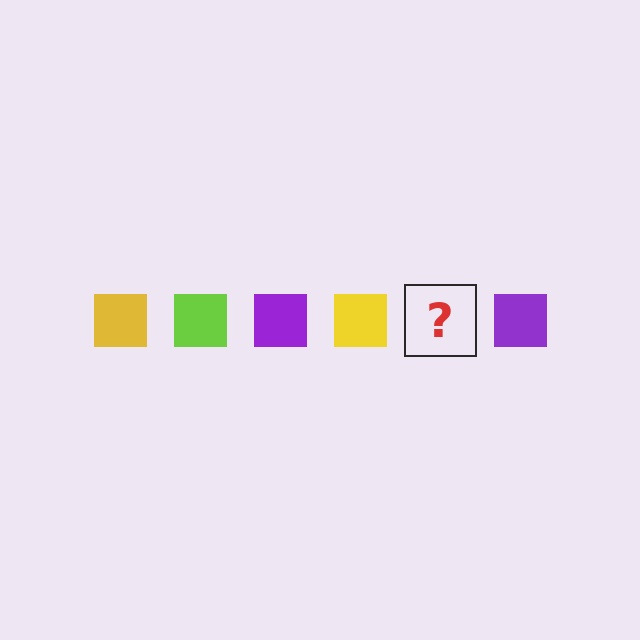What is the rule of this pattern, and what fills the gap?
The rule is that the pattern cycles through yellow, lime, purple squares. The gap should be filled with a lime square.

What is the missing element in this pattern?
The missing element is a lime square.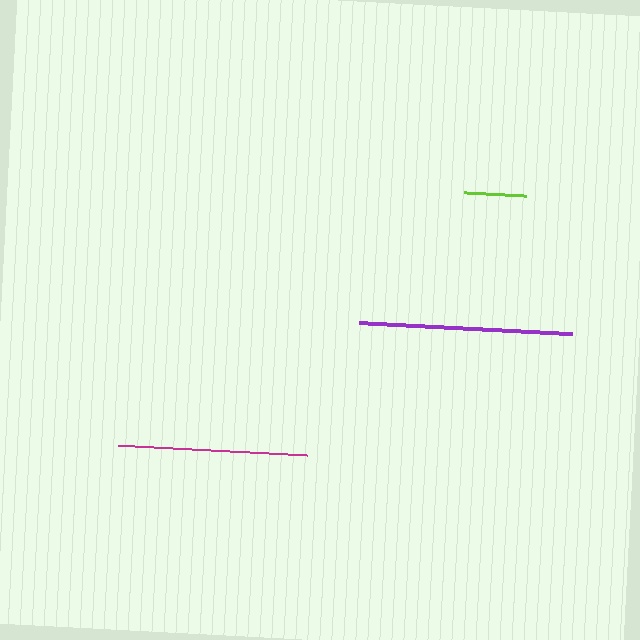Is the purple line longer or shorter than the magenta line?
The purple line is longer than the magenta line.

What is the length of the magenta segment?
The magenta segment is approximately 189 pixels long.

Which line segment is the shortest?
The lime line is the shortest at approximately 63 pixels.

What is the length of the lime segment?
The lime segment is approximately 63 pixels long.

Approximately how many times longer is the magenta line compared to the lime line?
The magenta line is approximately 3.0 times the length of the lime line.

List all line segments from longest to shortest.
From longest to shortest: purple, magenta, lime.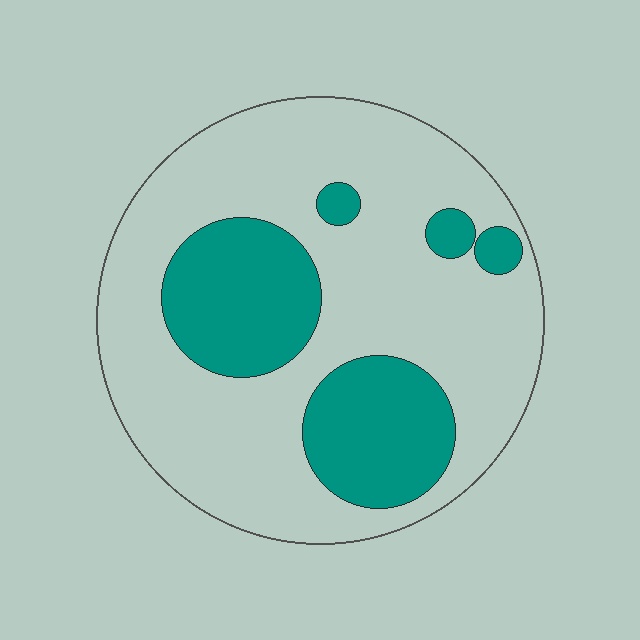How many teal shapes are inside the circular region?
5.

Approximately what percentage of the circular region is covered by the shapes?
Approximately 30%.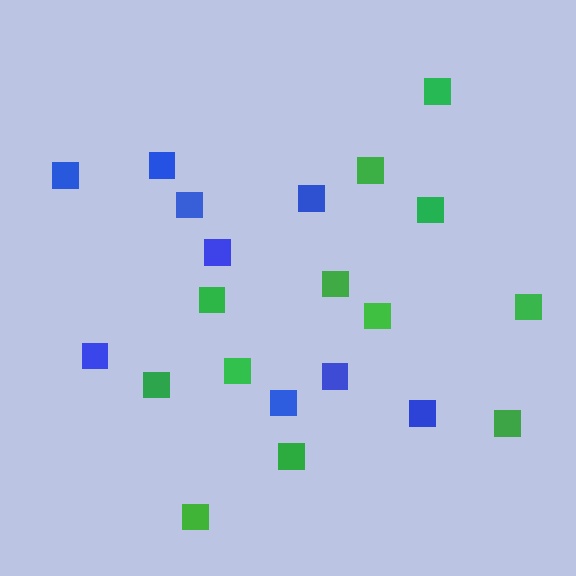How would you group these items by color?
There are 2 groups: one group of blue squares (9) and one group of green squares (12).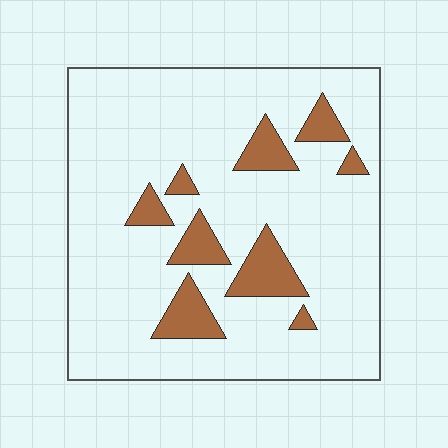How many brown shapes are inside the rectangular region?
9.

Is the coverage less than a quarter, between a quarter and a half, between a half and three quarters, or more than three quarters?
Less than a quarter.